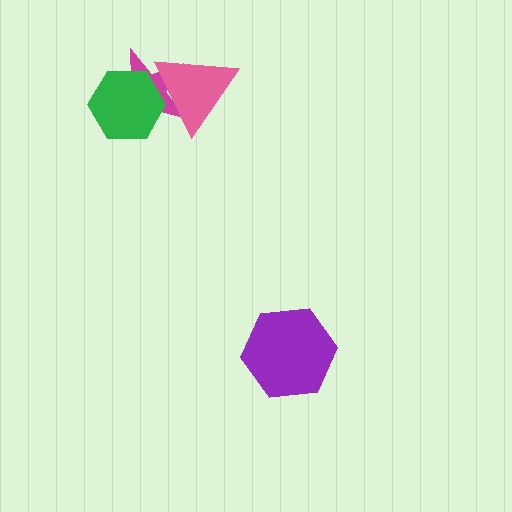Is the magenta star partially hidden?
Yes, it is partially covered by another shape.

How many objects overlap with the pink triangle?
2 objects overlap with the pink triangle.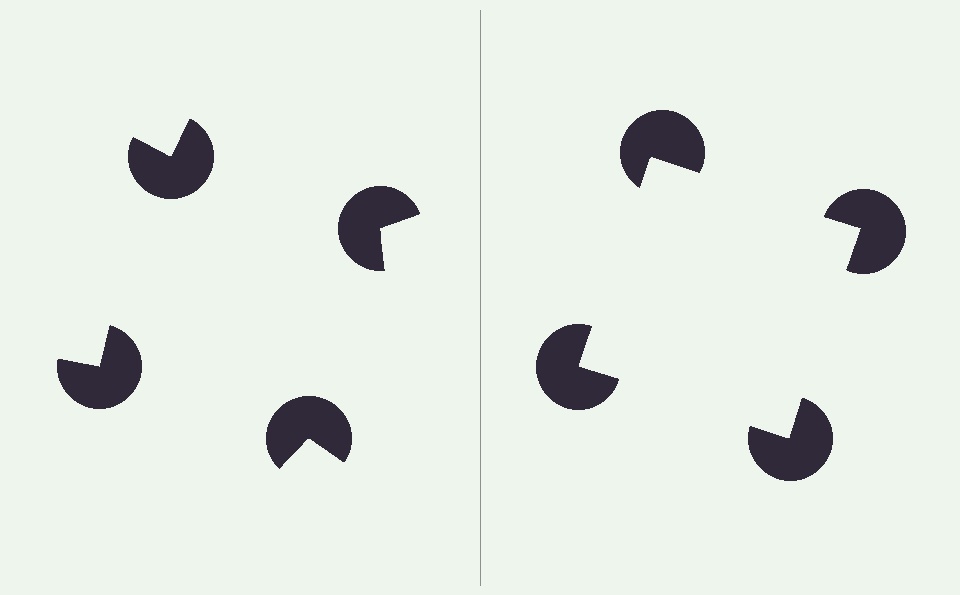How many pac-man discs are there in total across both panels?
8 — 4 on each side.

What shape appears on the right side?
An illusory square.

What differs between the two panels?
The pac-man discs are positioned identically on both sides; only the wedge orientations differ. On the right they align to a square; on the left they are misaligned.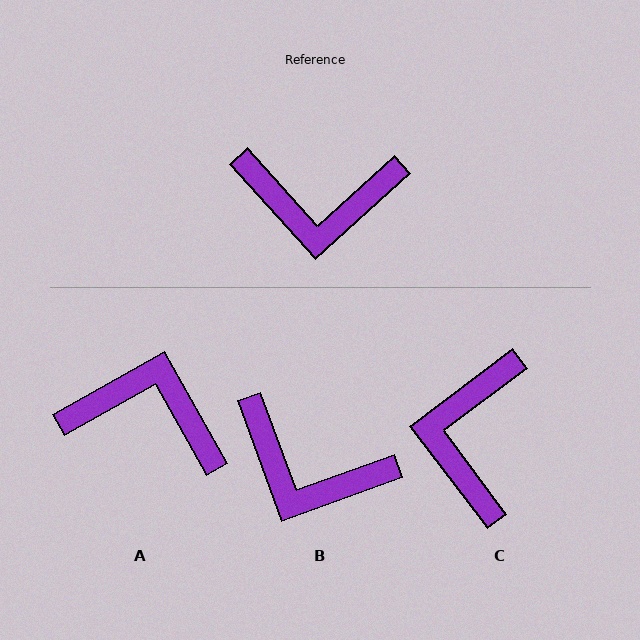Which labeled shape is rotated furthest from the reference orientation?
A, about 167 degrees away.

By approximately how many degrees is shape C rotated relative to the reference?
Approximately 95 degrees clockwise.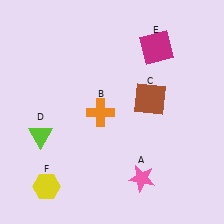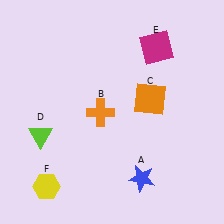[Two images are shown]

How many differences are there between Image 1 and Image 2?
There are 2 differences between the two images.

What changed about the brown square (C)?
In Image 1, C is brown. In Image 2, it changed to orange.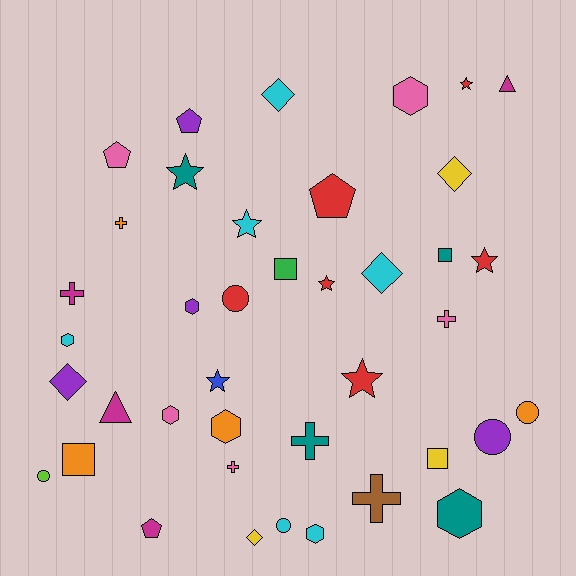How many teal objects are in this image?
There are 4 teal objects.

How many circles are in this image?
There are 5 circles.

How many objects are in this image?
There are 40 objects.